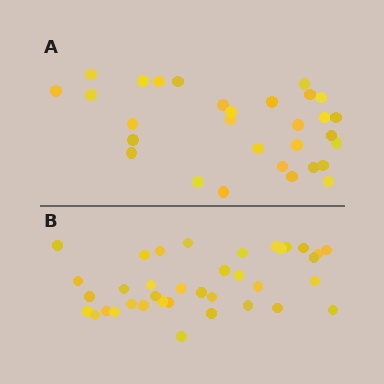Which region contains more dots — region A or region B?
Region B (the bottom region) has more dots.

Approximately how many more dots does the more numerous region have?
Region B has roughly 8 or so more dots than region A.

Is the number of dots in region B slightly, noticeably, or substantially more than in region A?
Region B has only slightly more — the two regions are fairly close. The ratio is roughly 1.2 to 1.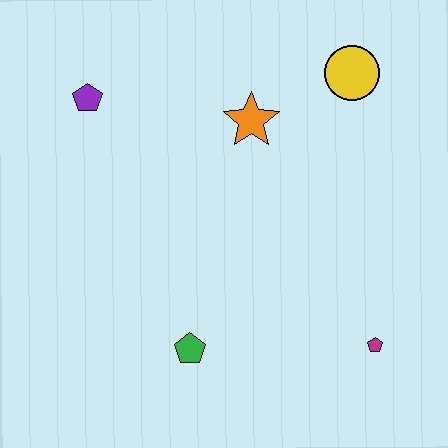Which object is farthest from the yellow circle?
The green pentagon is farthest from the yellow circle.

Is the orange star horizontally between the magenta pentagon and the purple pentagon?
Yes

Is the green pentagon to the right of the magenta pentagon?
No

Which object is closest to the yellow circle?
The orange star is closest to the yellow circle.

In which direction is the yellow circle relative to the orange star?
The yellow circle is to the right of the orange star.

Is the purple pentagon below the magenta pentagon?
No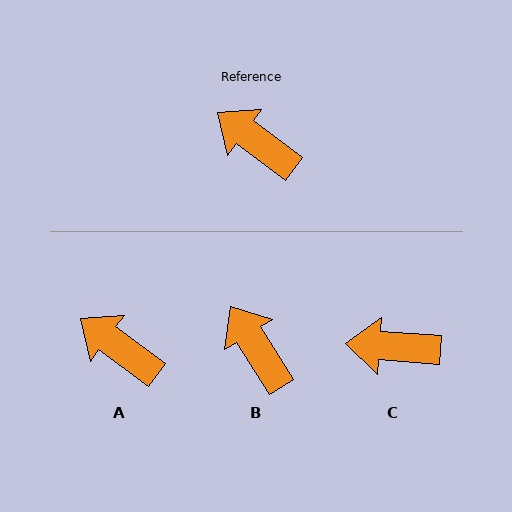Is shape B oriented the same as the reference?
No, it is off by about 21 degrees.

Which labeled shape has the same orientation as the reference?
A.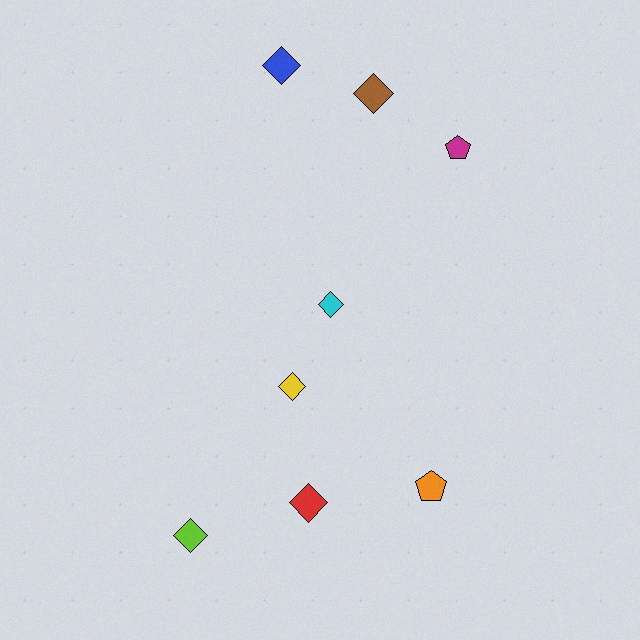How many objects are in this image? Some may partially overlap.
There are 8 objects.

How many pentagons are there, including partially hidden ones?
There are 2 pentagons.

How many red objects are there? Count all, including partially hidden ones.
There is 1 red object.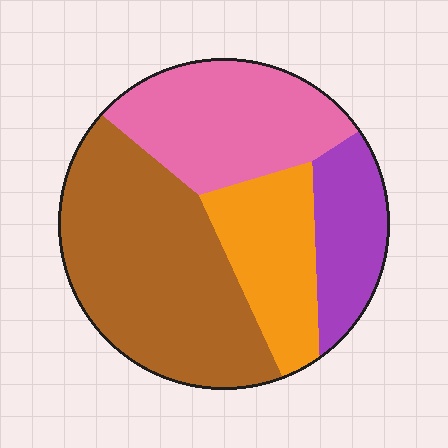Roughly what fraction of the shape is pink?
Pink covers about 25% of the shape.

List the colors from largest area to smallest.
From largest to smallest: brown, pink, orange, purple.